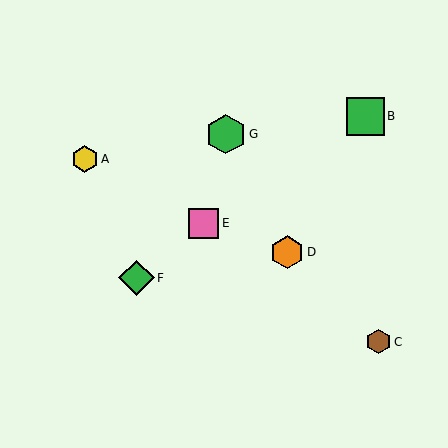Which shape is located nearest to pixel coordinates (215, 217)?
The pink square (labeled E) at (204, 223) is nearest to that location.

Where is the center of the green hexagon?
The center of the green hexagon is at (226, 134).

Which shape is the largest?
The green hexagon (labeled G) is the largest.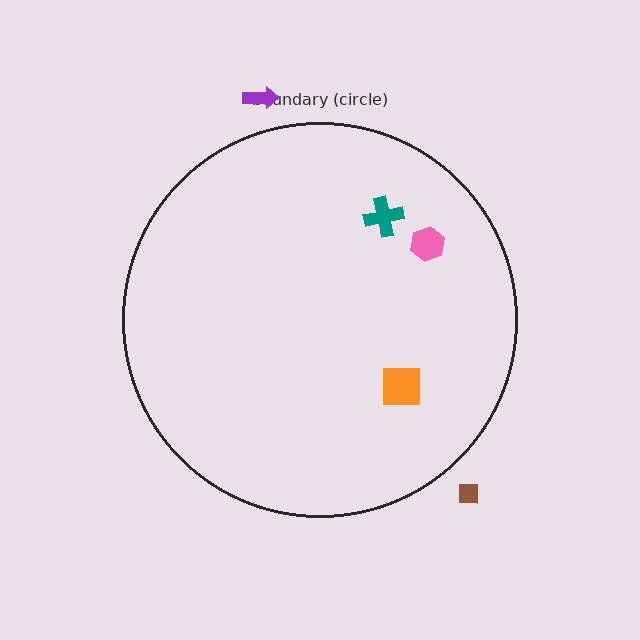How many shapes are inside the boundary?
3 inside, 2 outside.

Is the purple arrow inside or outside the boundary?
Outside.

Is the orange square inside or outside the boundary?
Inside.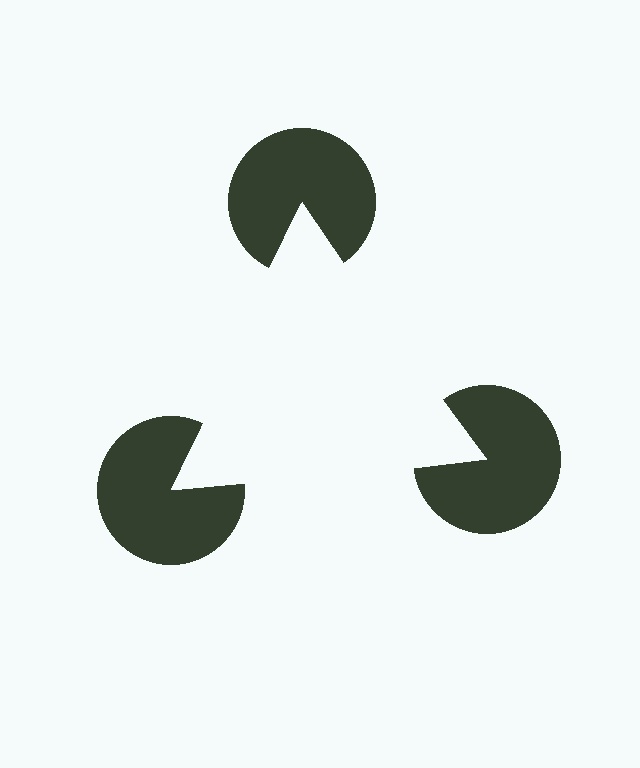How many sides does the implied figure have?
3 sides.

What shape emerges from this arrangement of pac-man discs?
An illusory triangle — its edges are inferred from the aligned wedge cuts in the pac-man discs, not physically drawn.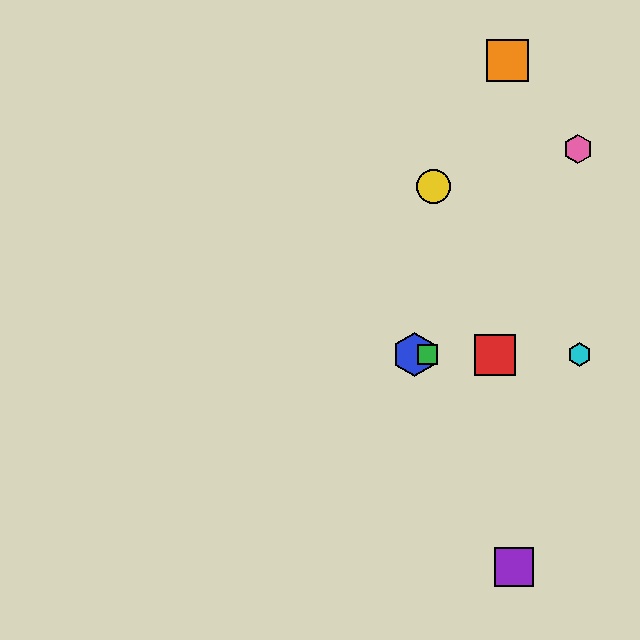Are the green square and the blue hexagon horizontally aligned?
Yes, both are at y≈355.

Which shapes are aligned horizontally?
The red square, the blue hexagon, the green square, the cyan hexagon are aligned horizontally.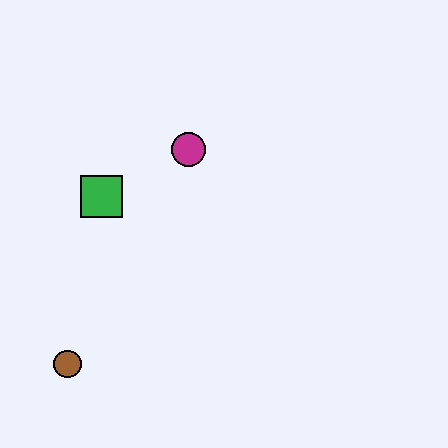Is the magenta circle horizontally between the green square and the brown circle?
No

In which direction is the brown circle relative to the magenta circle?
The brown circle is below the magenta circle.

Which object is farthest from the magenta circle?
The brown circle is farthest from the magenta circle.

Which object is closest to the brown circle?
The green square is closest to the brown circle.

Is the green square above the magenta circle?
No